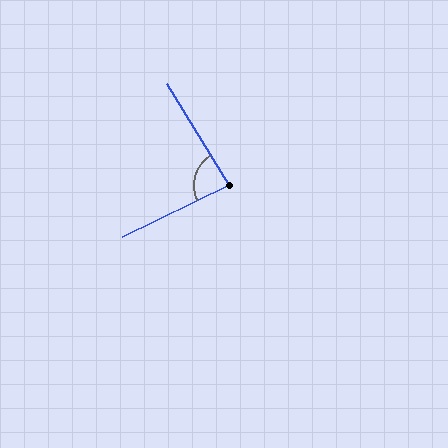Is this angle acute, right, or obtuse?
It is acute.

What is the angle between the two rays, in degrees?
Approximately 84 degrees.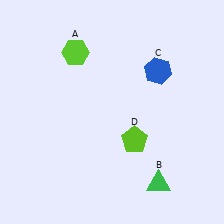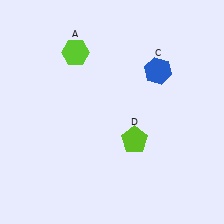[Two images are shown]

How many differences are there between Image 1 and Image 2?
There is 1 difference between the two images.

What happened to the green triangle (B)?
The green triangle (B) was removed in Image 2. It was in the bottom-right area of Image 1.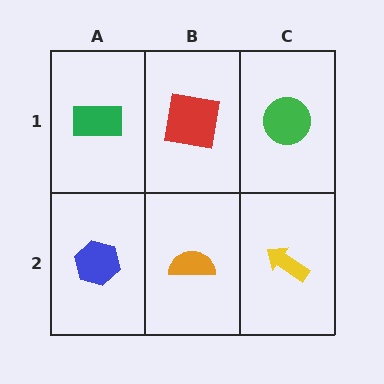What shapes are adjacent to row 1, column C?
A yellow arrow (row 2, column C), a red square (row 1, column B).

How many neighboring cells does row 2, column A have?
2.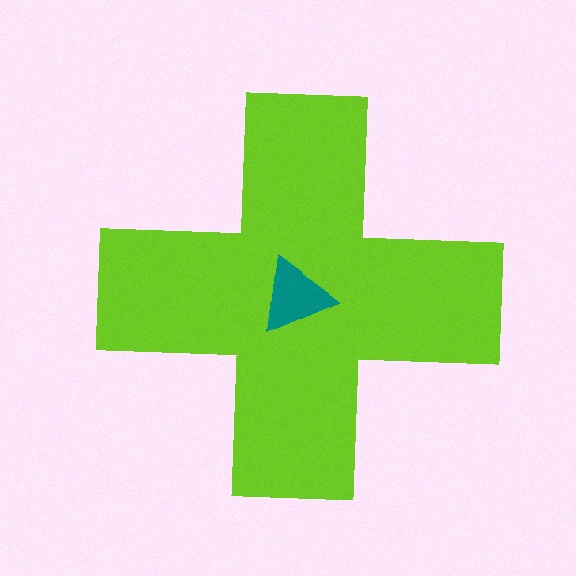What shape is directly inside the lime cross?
The teal triangle.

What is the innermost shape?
The teal triangle.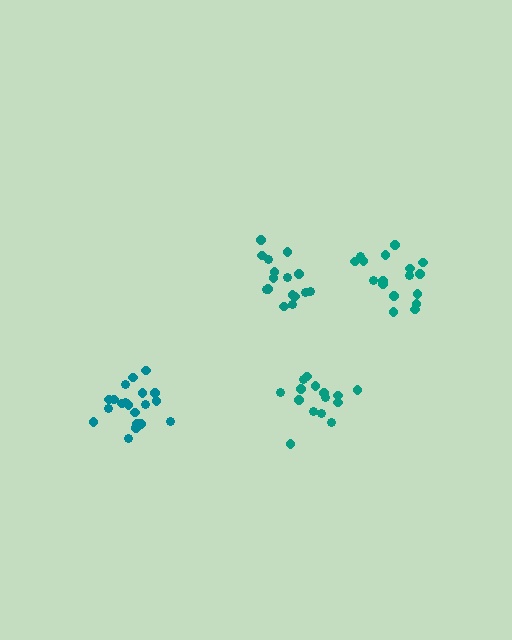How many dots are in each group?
Group 1: 20 dots, Group 2: 16 dots, Group 3: 17 dots, Group 4: 15 dots (68 total).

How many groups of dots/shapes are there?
There are 4 groups.